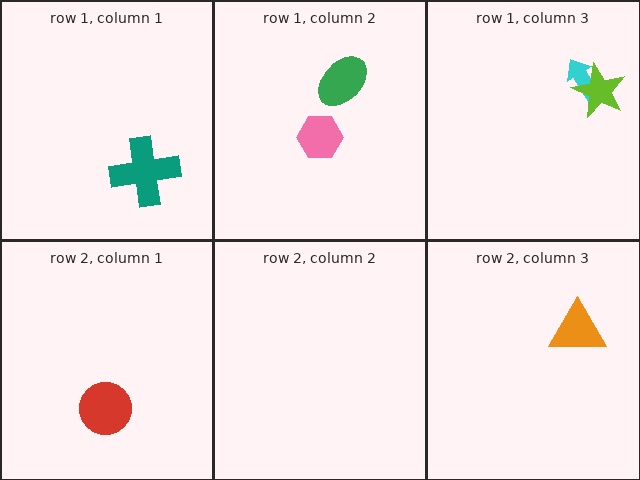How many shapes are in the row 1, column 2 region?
2.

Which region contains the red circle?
The row 2, column 1 region.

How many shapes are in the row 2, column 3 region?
1.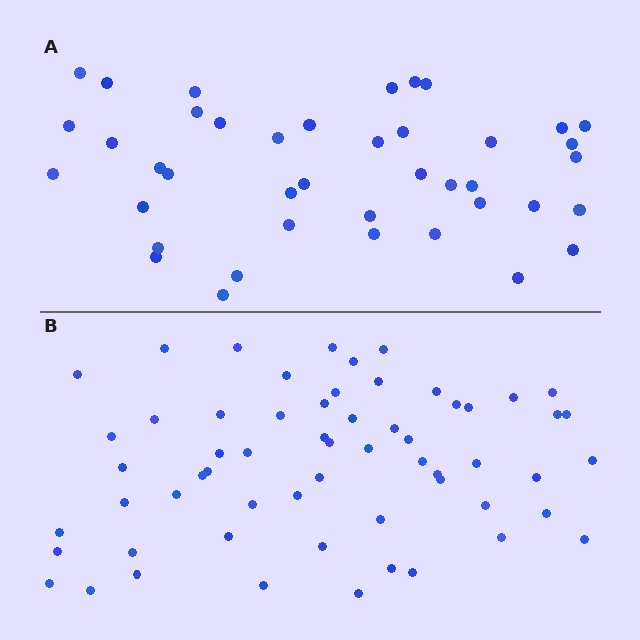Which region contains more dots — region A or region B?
Region B (the bottom region) has more dots.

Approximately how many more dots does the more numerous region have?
Region B has approximately 20 more dots than region A.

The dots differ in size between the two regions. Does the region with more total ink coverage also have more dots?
No. Region A has more total ink coverage because its dots are larger, but region B actually contains more individual dots. Total area can be misleading — the number of items is what matters here.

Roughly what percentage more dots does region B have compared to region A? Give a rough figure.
About 45% more.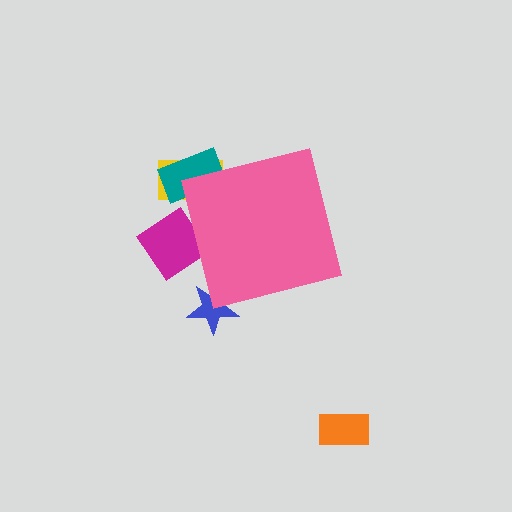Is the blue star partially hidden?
Yes, the blue star is partially hidden behind the pink square.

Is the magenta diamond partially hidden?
Yes, the magenta diamond is partially hidden behind the pink square.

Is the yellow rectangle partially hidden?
Yes, the yellow rectangle is partially hidden behind the pink square.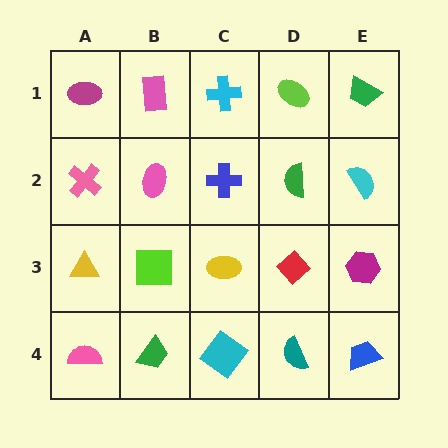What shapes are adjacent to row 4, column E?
A magenta hexagon (row 3, column E), a teal semicircle (row 4, column D).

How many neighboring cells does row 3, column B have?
4.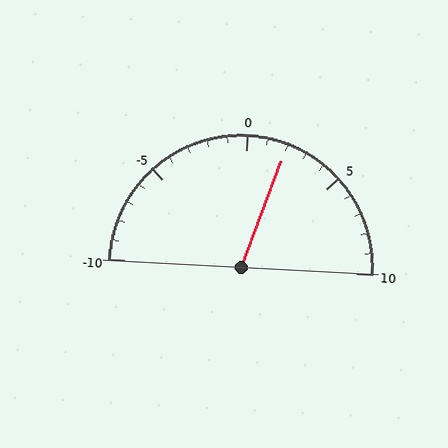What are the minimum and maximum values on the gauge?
The gauge ranges from -10 to 10.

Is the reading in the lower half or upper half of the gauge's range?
The reading is in the upper half of the range (-10 to 10).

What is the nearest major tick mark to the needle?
The nearest major tick mark is 0.